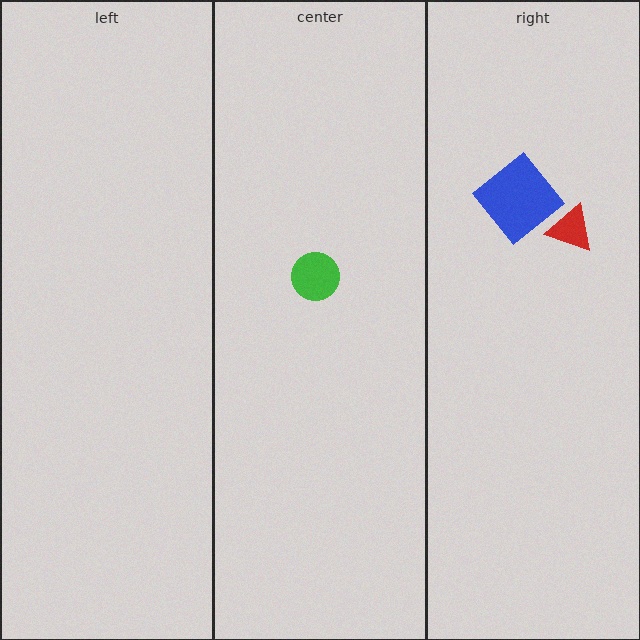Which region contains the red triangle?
The right region.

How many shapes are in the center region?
1.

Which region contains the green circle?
The center region.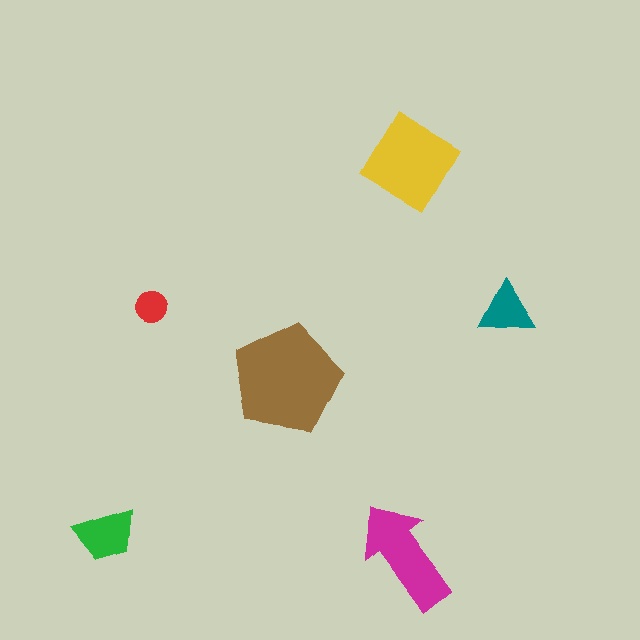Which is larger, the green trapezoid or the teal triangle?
The green trapezoid.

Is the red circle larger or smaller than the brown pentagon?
Smaller.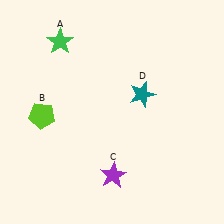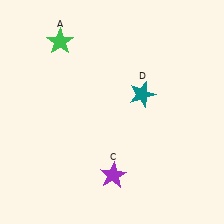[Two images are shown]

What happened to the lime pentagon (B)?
The lime pentagon (B) was removed in Image 2. It was in the bottom-left area of Image 1.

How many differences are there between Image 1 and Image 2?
There is 1 difference between the two images.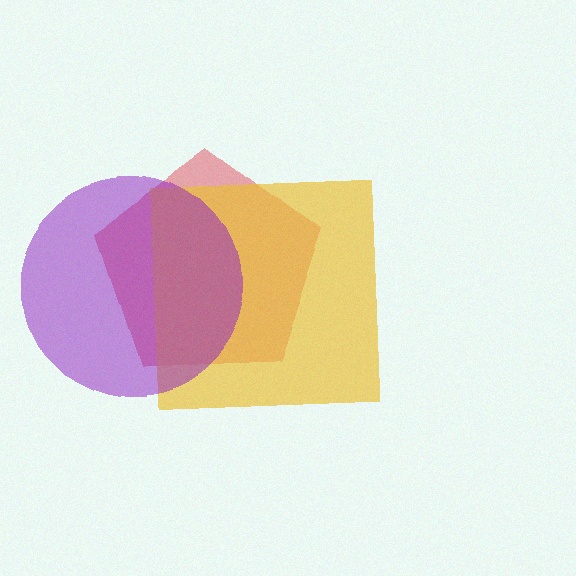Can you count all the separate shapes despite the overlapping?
Yes, there are 3 separate shapes.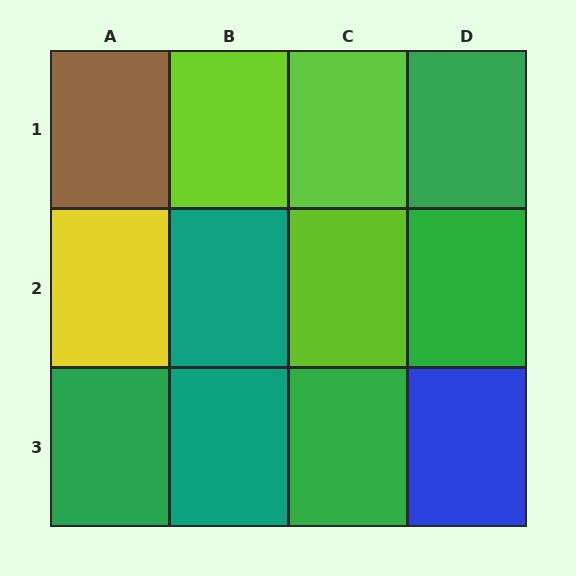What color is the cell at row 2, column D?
Green.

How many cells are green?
4 cells are green.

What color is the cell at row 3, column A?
Green.